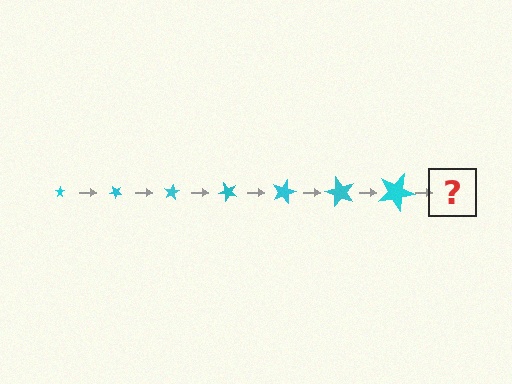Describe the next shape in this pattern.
It should be a star, larger than the previous one and rotated 280 degrees from the start.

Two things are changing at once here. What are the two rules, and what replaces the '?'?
The two rules are that the star grows larger each step and it rotates 40 degrees each step. The '?' should be a star, larger than the previous one and rotated 280 degrees from the start.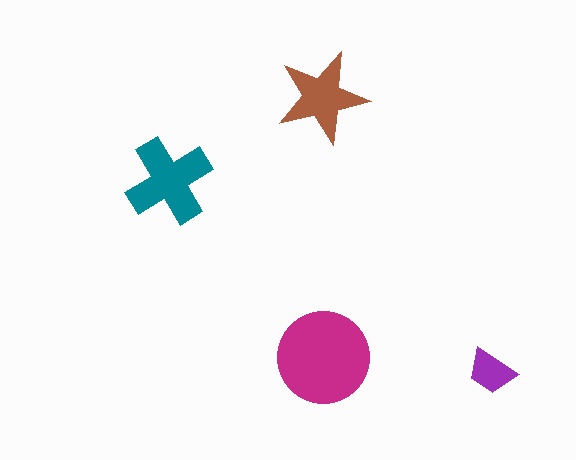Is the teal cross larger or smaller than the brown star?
Larger.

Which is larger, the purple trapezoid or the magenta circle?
The magenta circle.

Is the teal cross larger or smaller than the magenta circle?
Smaller.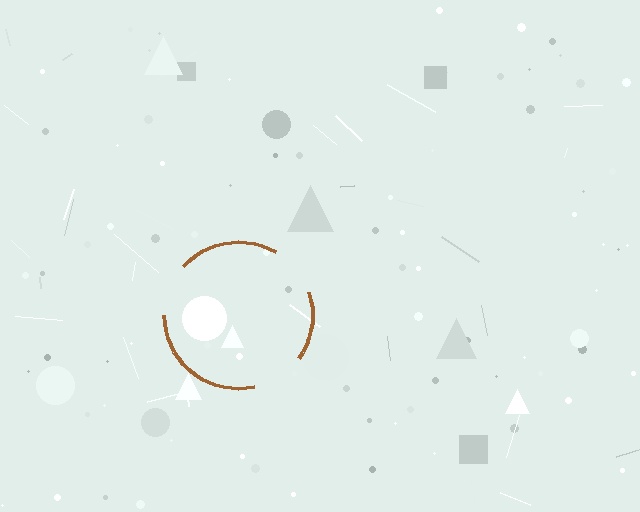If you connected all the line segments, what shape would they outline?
They would outline a circle.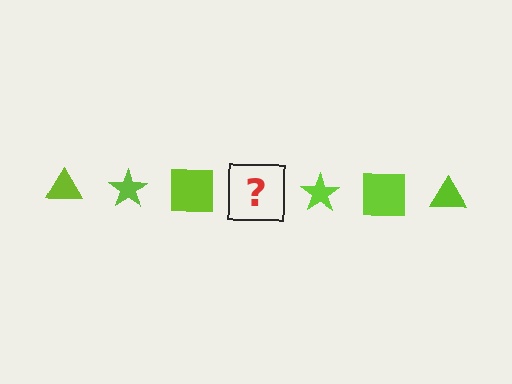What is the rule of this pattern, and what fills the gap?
The rule is that the pattern cycles through triangle, star, square shapes in lime. The gap should be filled with a lime triangle.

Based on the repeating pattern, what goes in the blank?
The blank should be a lime triangle.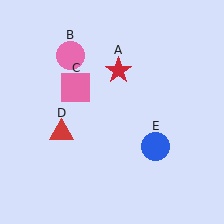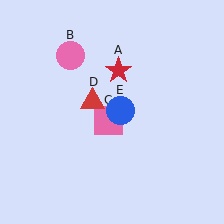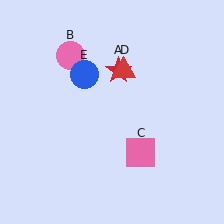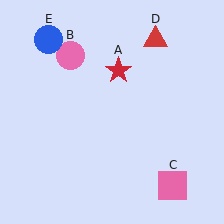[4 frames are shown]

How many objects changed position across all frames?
3 objects changed position: pink square (object C), red triangle (object D), blue circle (object E).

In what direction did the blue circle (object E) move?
The blue circle (object E) moved up and to the left.